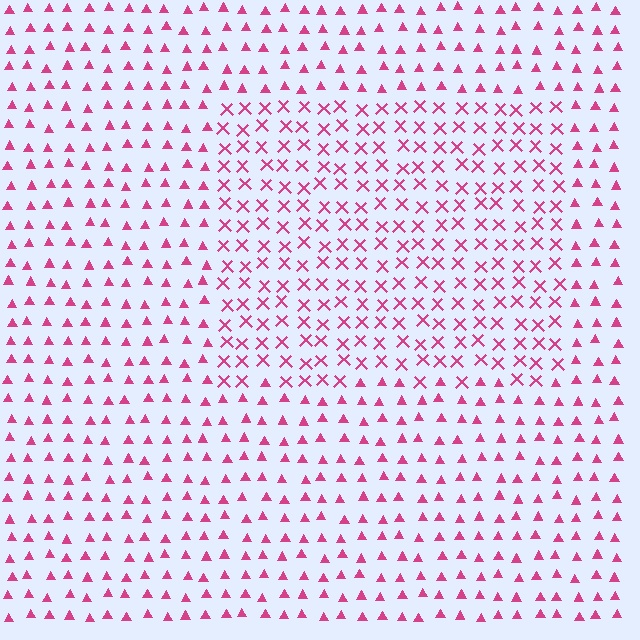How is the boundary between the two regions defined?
The boundary is defined by a change in element shape: X marks inside vs. triangles outside. All elements share the same color and spacing.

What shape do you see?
I see a rectangle.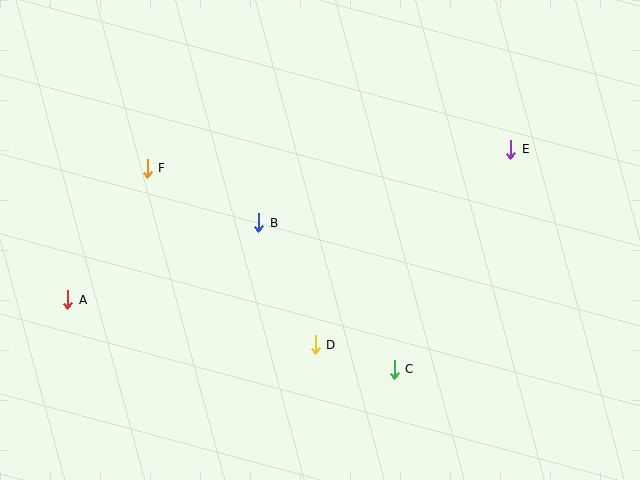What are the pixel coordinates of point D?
Point D is at (315, 345).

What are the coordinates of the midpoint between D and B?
The midpoint between D and B is at (287, 284).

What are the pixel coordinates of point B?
Point B is at (259, 223).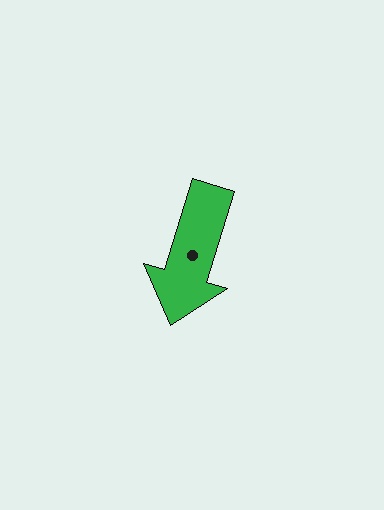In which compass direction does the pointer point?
South.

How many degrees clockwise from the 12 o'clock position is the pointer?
Approximately 197 degrees.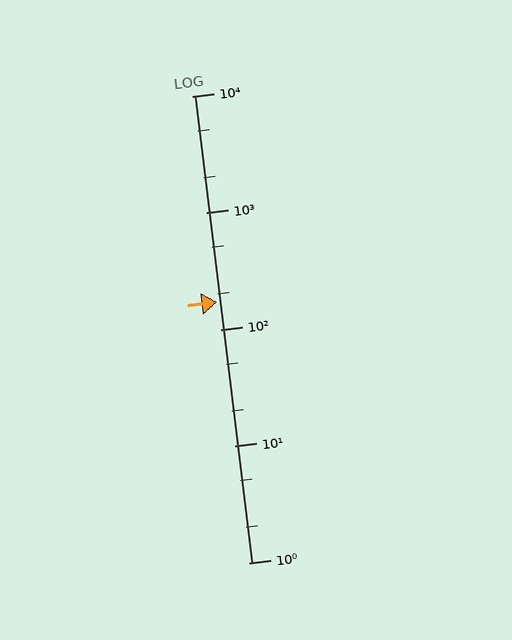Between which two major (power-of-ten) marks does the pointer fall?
The pointer is between 100 and 1000.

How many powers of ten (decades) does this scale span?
The scale spans 4 decades, from 1 to 10000.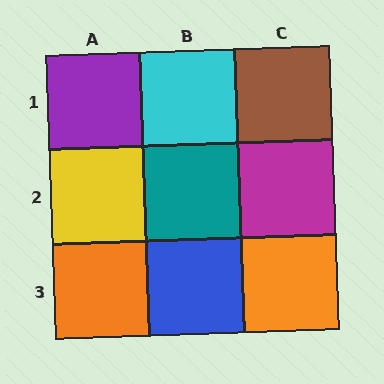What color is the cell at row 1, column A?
Purple.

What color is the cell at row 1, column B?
Cyan.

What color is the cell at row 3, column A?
Orange.